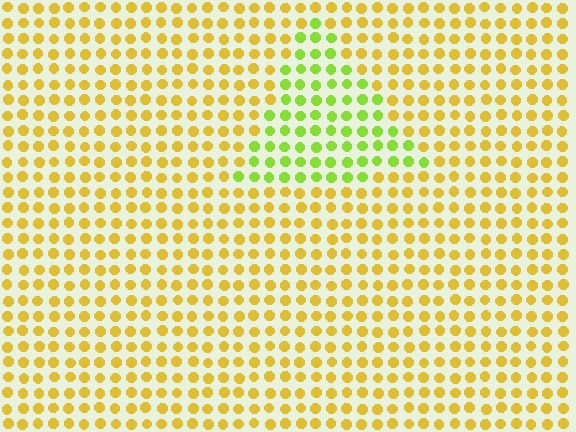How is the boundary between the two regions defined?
The boundary is defined purely by a slight shift in hue (about 43 degrees). Spacing, size, and orientation are identical on both sides.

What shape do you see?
I see a triangle.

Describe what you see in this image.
The image is filled with small yellow elements in a uniform arrangement. A triangle-shaped region is visible where the elements are tinted to a slightly different hue, forming a subtle color boundary.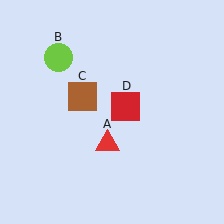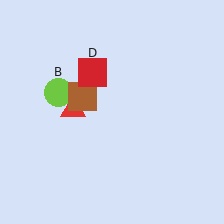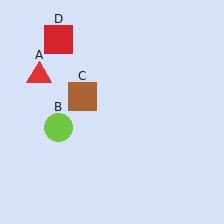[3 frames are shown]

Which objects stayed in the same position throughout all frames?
Brown square (object C) remained stationary.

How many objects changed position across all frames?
3 objects changed position: red triangle (object A), lime circle (object B), red square (object D).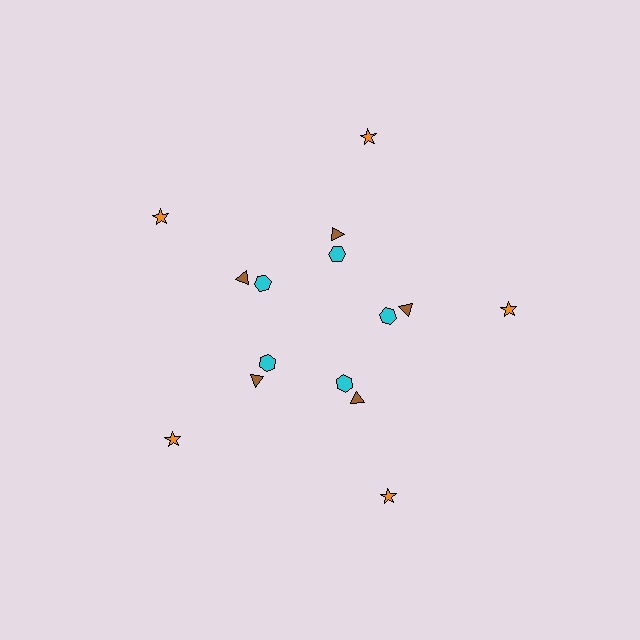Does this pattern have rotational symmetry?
Yes, this pattern has 5-fold rotational symmetry. It looks the same after rotating 72 degrees around the center.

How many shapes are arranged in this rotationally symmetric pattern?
There are 15 shapes, arranged in 5 groups of 3.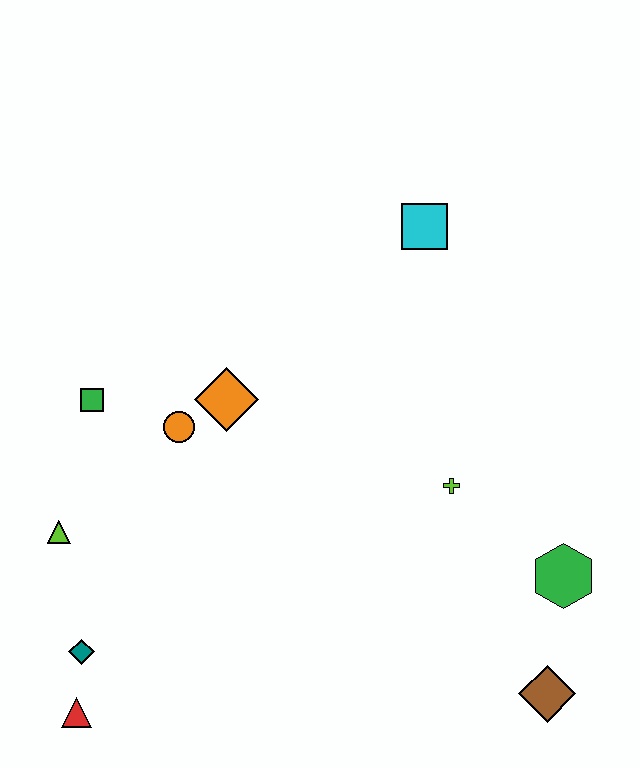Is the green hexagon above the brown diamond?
Yes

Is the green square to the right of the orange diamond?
No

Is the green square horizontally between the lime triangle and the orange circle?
Yes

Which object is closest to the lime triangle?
The teal diamond is closest to the lime triangle.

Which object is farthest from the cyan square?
The red triangle is farthest from the cyan square.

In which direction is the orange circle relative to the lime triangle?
The orange circle is to the right of the lime triangle.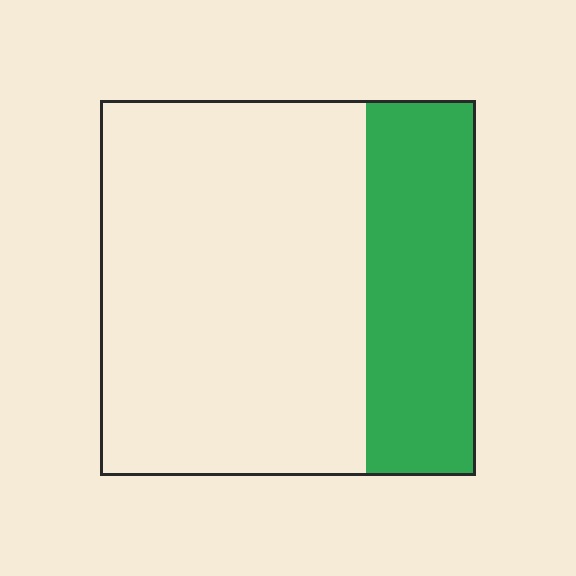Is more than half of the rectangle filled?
No.